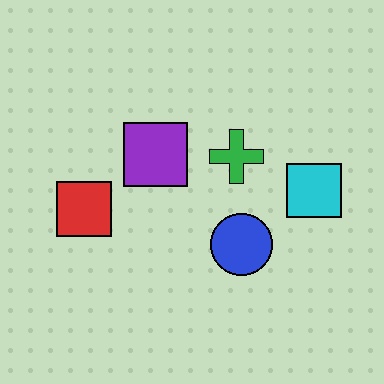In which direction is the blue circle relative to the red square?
The blue circle is to the right of the red square.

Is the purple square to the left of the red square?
No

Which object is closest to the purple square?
The green cross is closest to the purple square.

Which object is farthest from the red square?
The cyan square is farthest from the red square.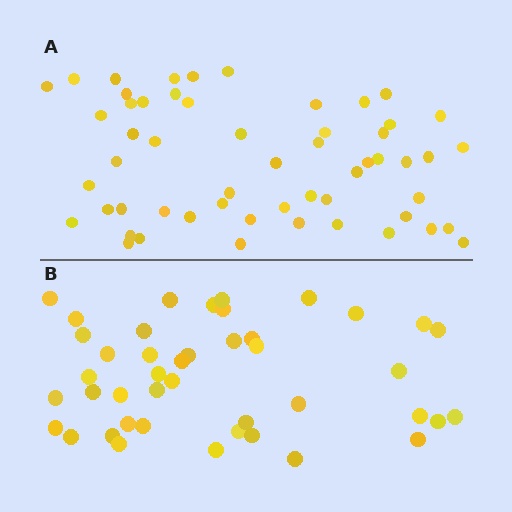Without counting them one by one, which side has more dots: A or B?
Region A (the top region) has more dots.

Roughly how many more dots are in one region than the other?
Region A has roughly 12 or so more dots than region B.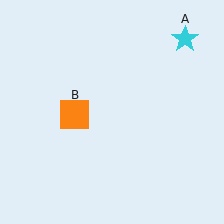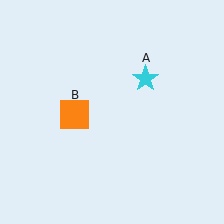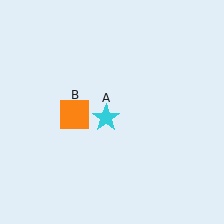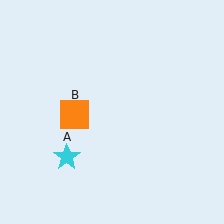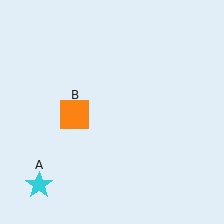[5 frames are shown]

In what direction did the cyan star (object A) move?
The cyan star (object A) moved down and to the left.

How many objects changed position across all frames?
1 object changed position: cyan star (object A).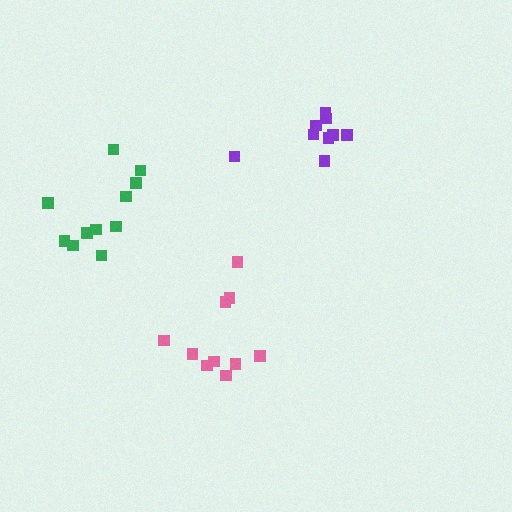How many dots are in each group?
Group 1: 10 dots, Group 2: 11 dots, Group 3: 9 dots (30 total).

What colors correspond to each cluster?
The clusters are colored: pink, green, purple.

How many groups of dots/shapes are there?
There are 3 groups.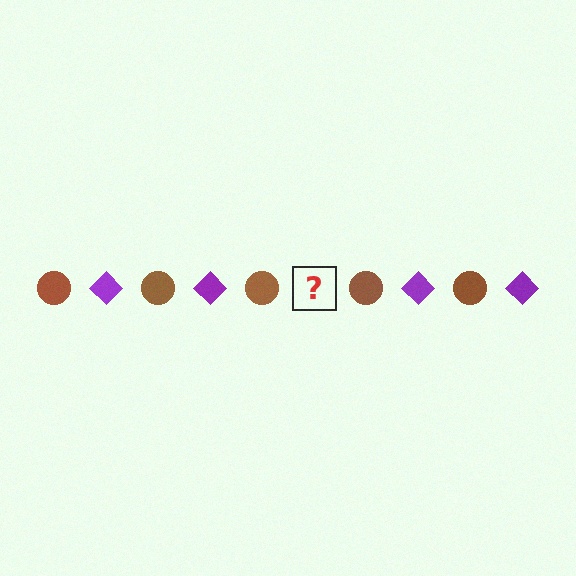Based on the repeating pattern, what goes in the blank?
The blank should be a purple diamond.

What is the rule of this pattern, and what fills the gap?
The rule is that the pattern alternates between brown circle and purple diamond. The gap should be filled with a purple diamond.